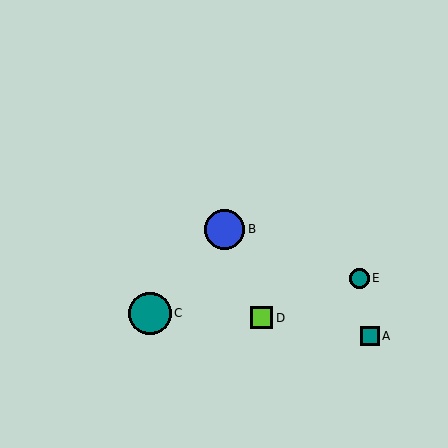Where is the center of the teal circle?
The center of the teal circle is at (150, 313).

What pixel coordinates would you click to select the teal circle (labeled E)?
Click at (359, 278) to select the teal circle E.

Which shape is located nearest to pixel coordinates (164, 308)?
The teal circle (labeled C) at (150, 313) is nearest to that location.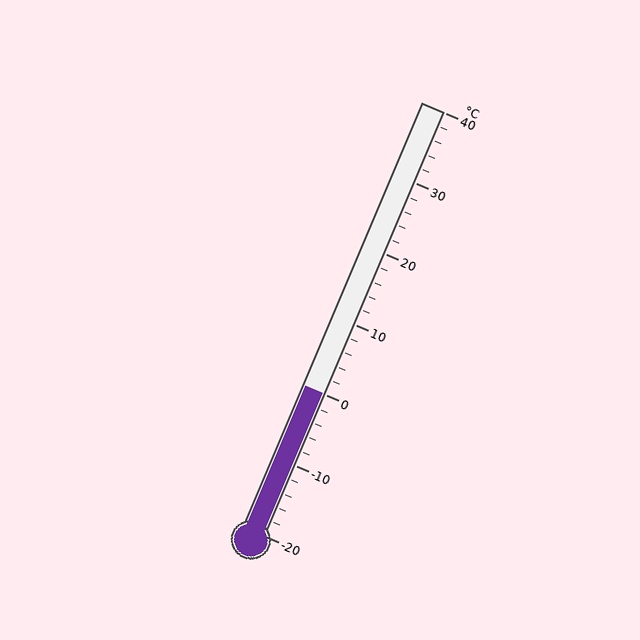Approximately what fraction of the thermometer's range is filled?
The thermometer is filled to approximately 35% of its range.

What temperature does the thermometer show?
The thermometer shows approximately 0°C.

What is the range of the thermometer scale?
The thermometer scale ranges from -20°C to 40°C.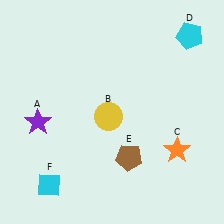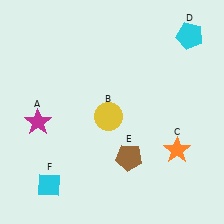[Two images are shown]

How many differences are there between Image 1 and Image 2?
There is 1 difference between the two images.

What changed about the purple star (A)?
In Image 1, A is purple. In Image 2, it changed to magenta.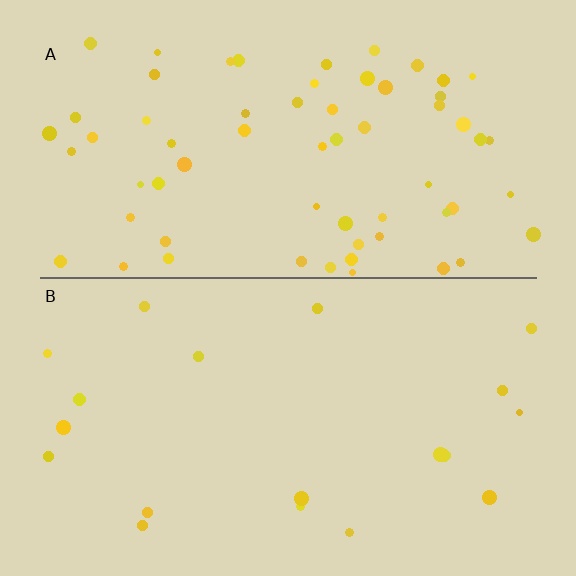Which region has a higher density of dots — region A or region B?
A (the top).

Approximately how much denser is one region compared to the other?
Approximately 3.3× — region A over region B.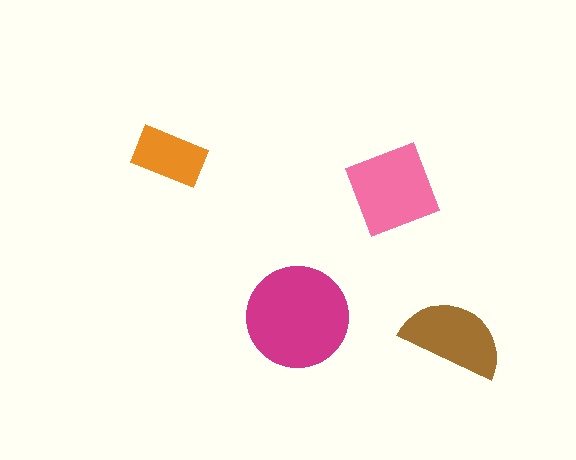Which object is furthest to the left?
The orange rectangle is leftmost.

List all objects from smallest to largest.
The orange rectangle, the brown semicircle, the pink diamond, the magenta circle.